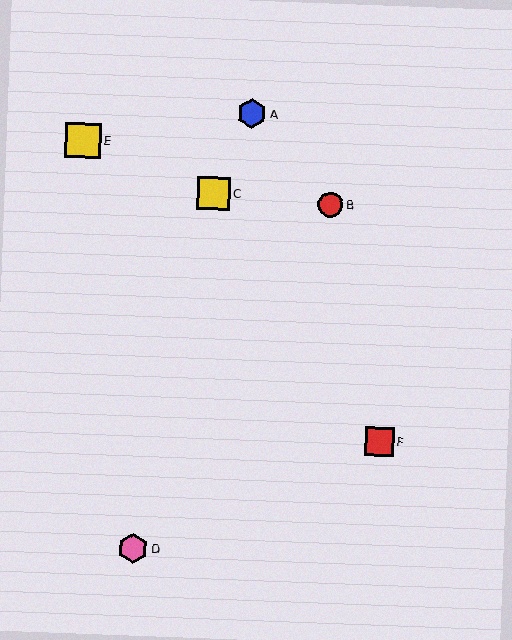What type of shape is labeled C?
Shape C is a yellow square.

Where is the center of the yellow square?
The center of the yellow square is at (83, 140).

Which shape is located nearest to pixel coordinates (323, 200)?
The red circle (labeled B) at (330, 205) is nearest to that location.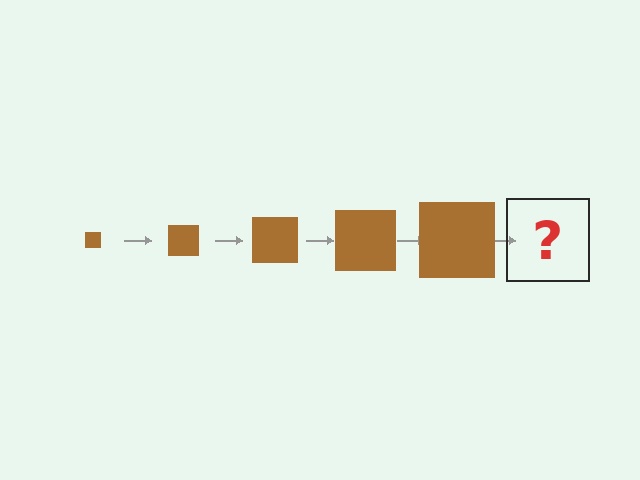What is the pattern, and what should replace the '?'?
The pattern is that the square gets progressively larger each step. The '?' should be a brown square, larger than the previous one.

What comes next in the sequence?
The next element should be a brown square, larger than the previous one.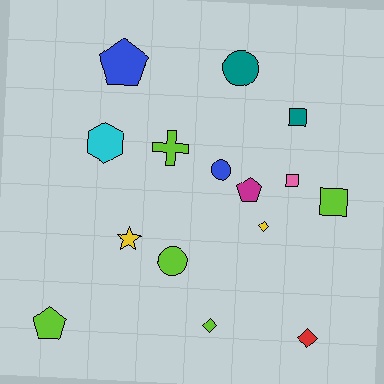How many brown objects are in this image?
There are no brown objects.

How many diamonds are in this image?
There are 3 diamonds.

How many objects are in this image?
There are 15 objects.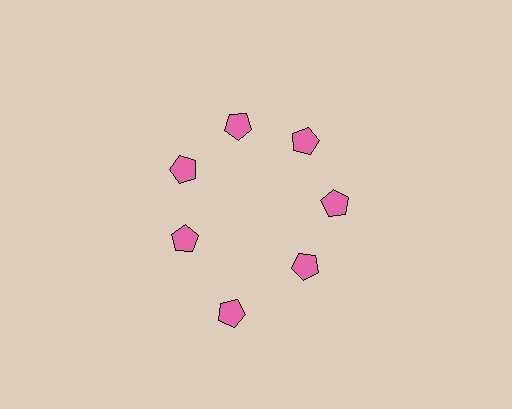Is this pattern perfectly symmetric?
No. The 7 pink pentagons are arranged in a ring, but one element near the 6 o'clock position is pushed outward from the center, breaking the 7-fold rotational symmetry.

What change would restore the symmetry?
The symmetry would be restored by moving it inward, back onto the ring so that all 7 pentagons sit at equal angles and equal distance from the center.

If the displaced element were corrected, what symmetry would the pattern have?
It would have 7-fold rotational symmetry — the pattern would map onto itself every 51 degrees.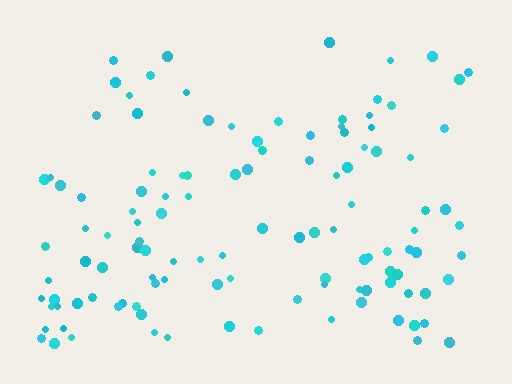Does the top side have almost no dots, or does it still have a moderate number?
Still a moderate number, just noticeably fewer than the bottom.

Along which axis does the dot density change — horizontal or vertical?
Vertical.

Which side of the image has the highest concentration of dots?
The bottom.